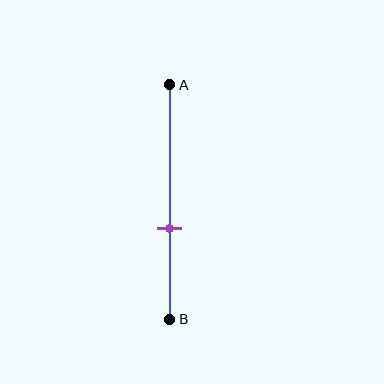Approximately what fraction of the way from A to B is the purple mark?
The purple mark is approximately 60% of the way from A to B.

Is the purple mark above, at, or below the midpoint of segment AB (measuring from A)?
The purple mark is below the midpoint of segment AB.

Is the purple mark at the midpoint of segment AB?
No, the mark is at about 60% from A, not at the 50% midpoint.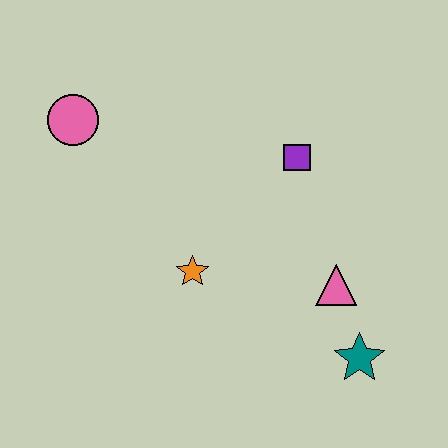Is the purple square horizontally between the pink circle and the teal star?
Yes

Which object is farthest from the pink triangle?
The pink circle is farthest from the pink triangle.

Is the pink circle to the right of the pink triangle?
No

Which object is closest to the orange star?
The pink triangle is closest to the orange star.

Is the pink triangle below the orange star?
Yes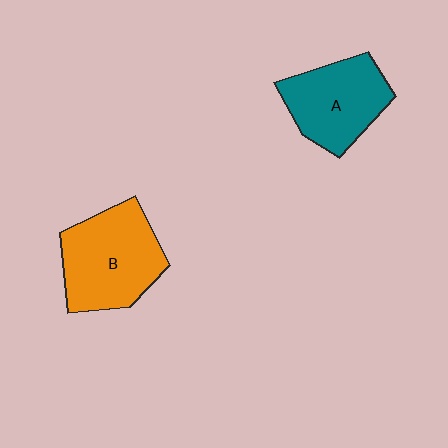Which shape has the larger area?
Shape B (orange).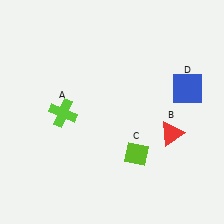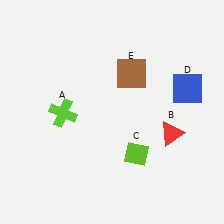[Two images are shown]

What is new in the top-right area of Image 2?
A brown square (E) was added in the top-right area of Image 2.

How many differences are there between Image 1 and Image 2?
There is 1 difference between the two images.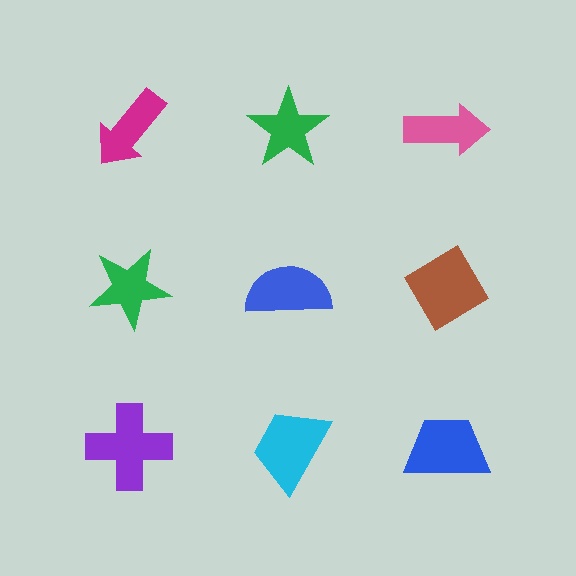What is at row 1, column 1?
A magenta arrow.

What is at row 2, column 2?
A blue semicircle.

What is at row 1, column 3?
A pink arrow.